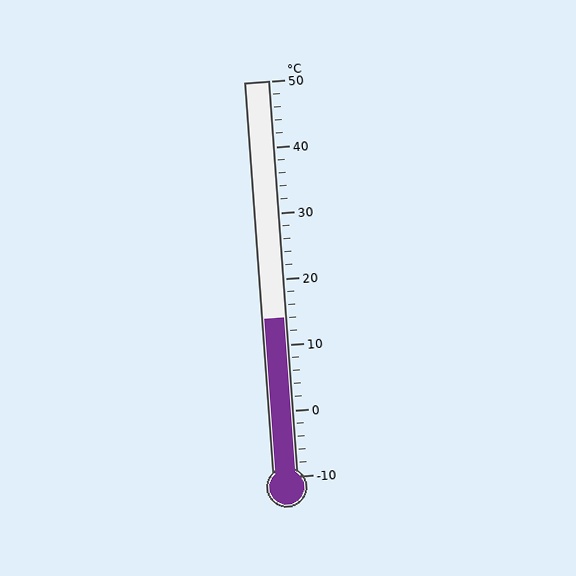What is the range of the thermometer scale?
The thermometer scale ranges from -10°C to 50°C.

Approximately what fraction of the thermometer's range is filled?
The thermometer is filled to approximately 40% of its range.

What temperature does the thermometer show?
The thermometer shows approximately 14°C.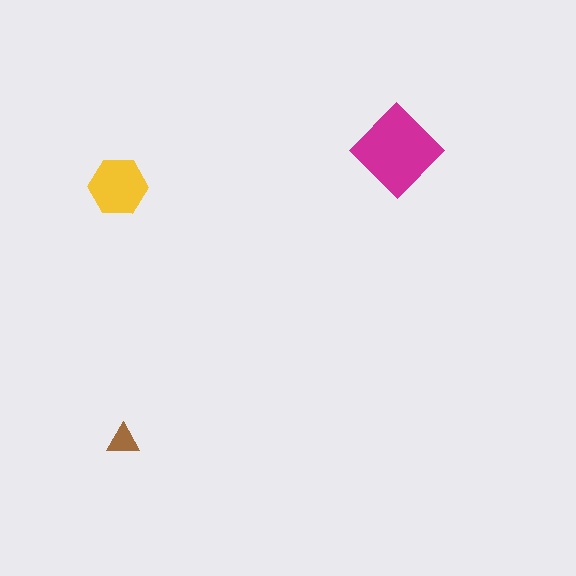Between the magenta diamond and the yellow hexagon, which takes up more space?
The magenta diamond.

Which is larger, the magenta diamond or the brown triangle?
The magenta diamond.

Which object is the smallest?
The brown triangle.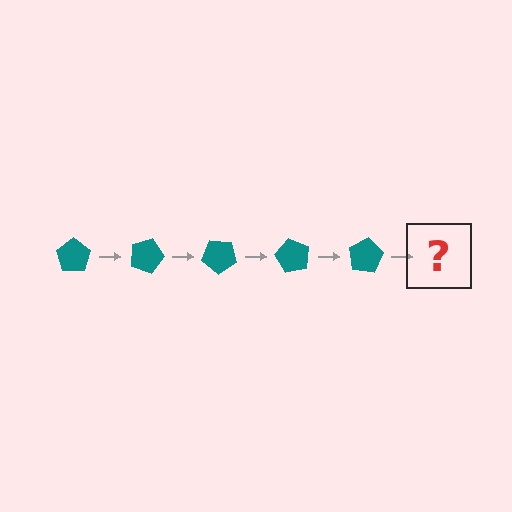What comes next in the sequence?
The next element should be a teal pentagon rotated 100 degrees.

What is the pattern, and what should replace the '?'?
The pattern is that the pentagon rotates 20 degrees each step. The '?' should be a teal pentagon rotated 100 degrees.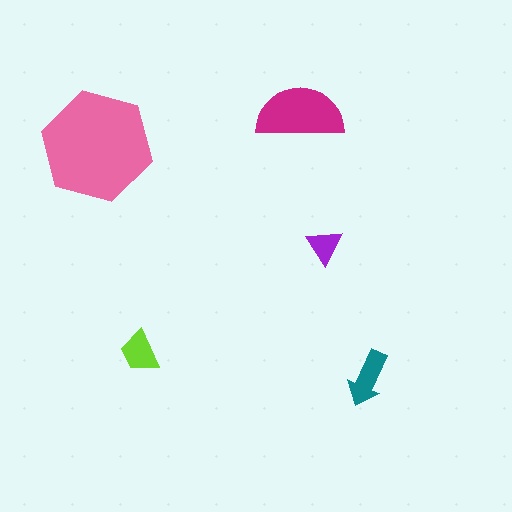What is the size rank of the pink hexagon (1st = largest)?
1st.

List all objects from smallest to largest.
The purple triangle, the lime trapezoid, the teal arrow, the magenta semicircle, the pink hexagon.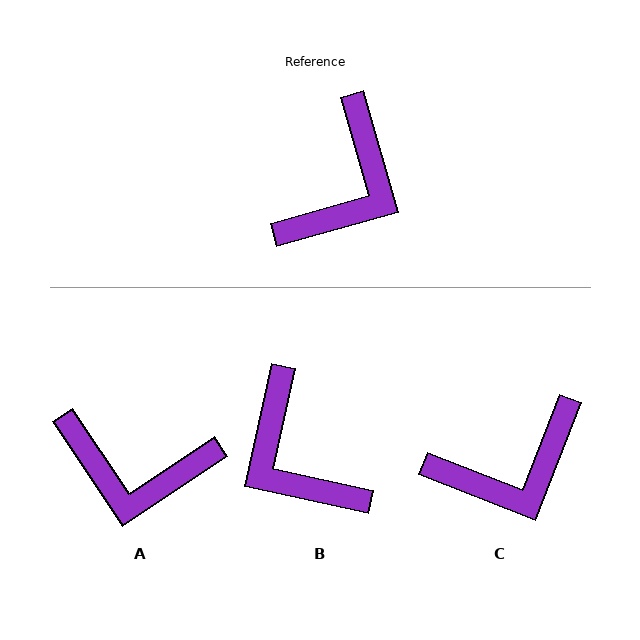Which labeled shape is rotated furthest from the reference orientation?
B, about 118 degrees away.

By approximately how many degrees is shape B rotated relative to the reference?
Approximately 118 degrees clockwise.